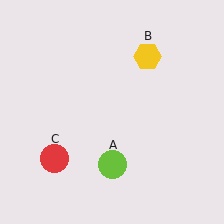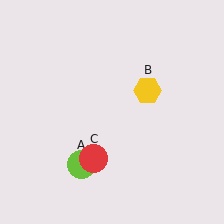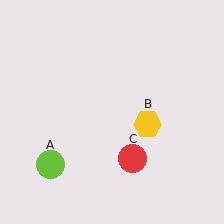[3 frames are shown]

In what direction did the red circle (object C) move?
The red circle (object C) moved right.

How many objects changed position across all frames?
3 objects changed position: lime circle (object A), yellow hexagon (object B), red circle (object C).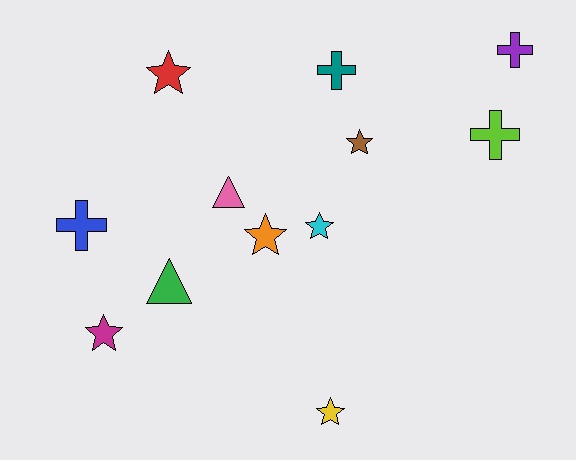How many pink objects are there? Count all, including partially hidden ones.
There is 1 pink object.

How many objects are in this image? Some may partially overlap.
There are 12 objects.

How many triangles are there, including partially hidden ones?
There are 2 triangles.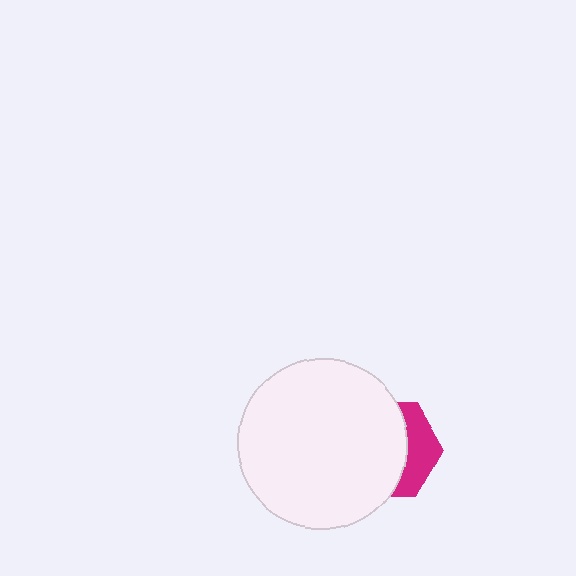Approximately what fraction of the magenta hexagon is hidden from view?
Roughly 67% of the magenta hexagon is hidden behind the white circle.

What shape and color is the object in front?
The object in front is a white circle.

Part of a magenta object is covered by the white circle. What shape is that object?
It is a hexagon.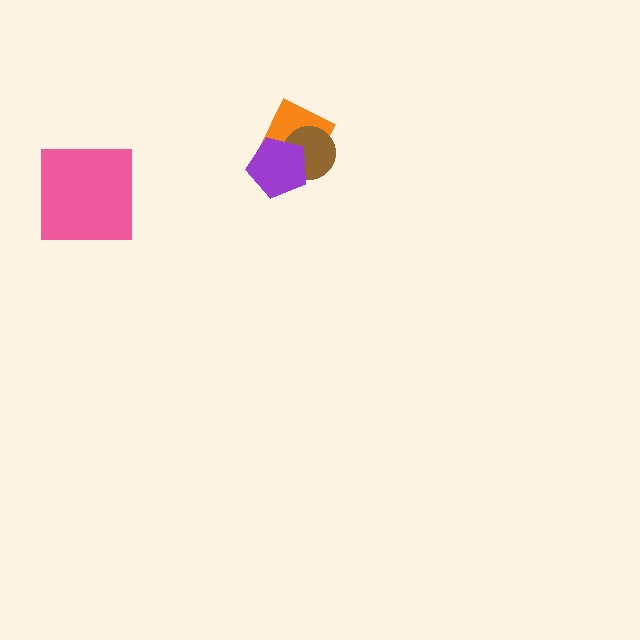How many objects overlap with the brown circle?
2 objects overlap with the brown circle.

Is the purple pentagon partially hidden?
No, no other shape covers it.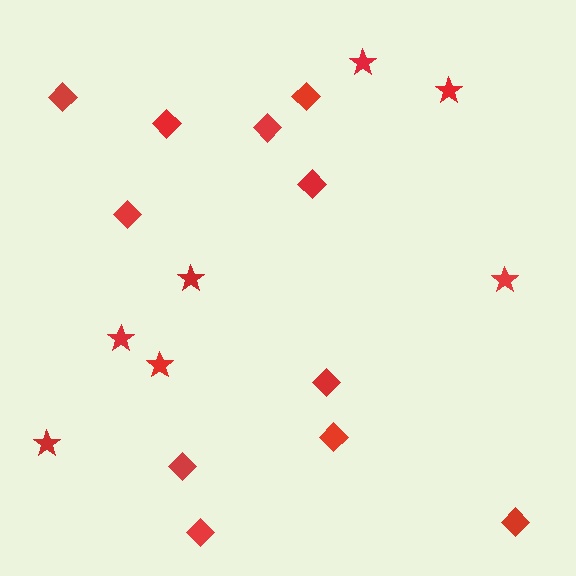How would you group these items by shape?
There are 2 groups: one group of diamonds (11) and one group of stars (7).